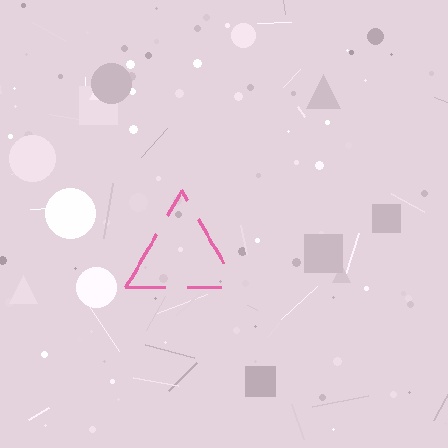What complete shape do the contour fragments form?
The contour fragments form a triangle.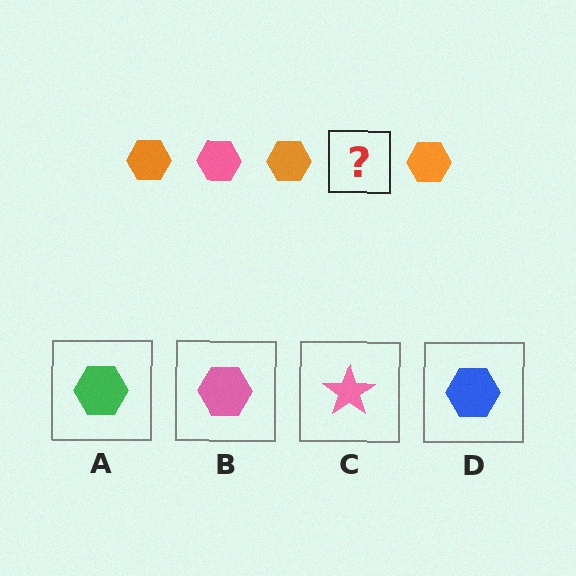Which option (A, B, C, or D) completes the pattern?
B.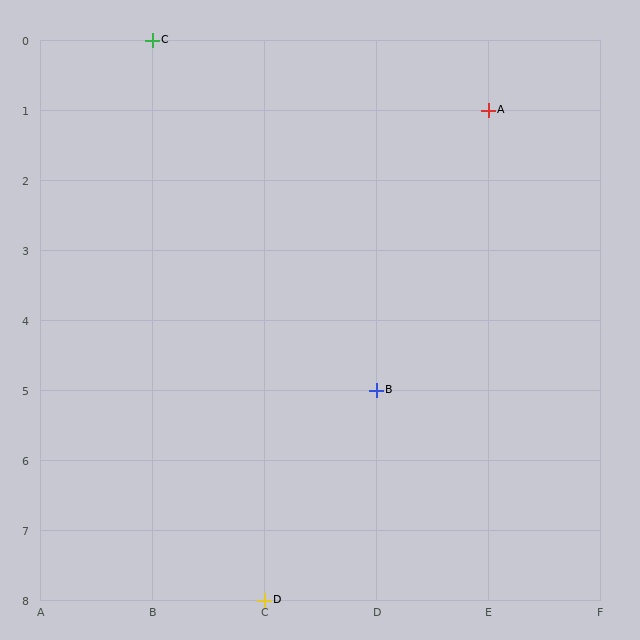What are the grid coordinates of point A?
Point A is at grid coordinates (E, 1).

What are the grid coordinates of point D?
Point D is at grid coordinates (C, 8).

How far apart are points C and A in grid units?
Points C and A are 3 columns and 1 row apart (about 3.2 grid units diagonally).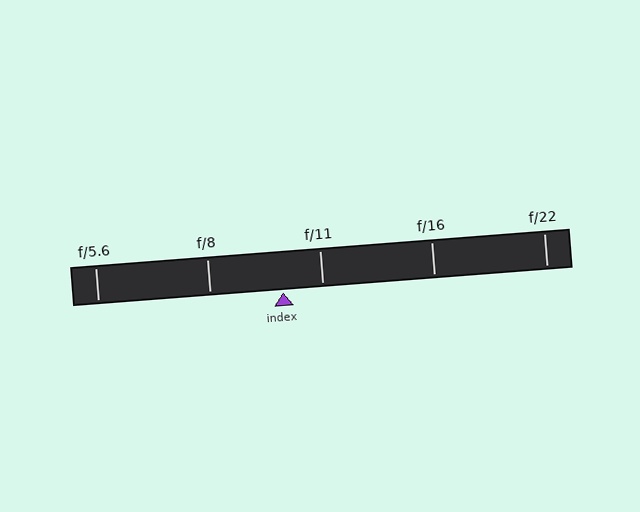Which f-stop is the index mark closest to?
The index mark is closest to f/11.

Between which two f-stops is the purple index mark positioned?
The index mark is between f/8 and f/11.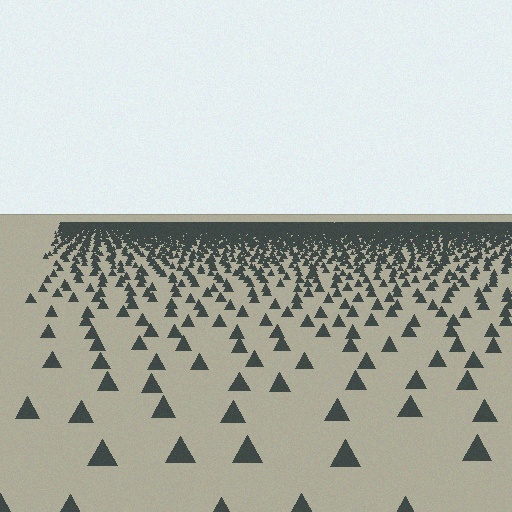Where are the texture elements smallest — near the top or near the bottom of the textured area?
Near the top.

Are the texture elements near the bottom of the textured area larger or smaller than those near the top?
Larger. Near the bottom, elements are closer to the viewer and appear at a bigger on-screen size.